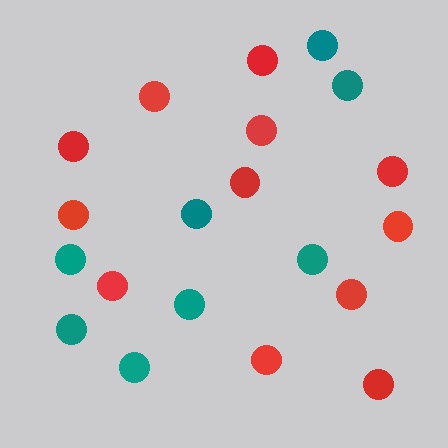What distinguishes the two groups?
There are 2 groups: one group of teal circles (8) and one group of red circles (12).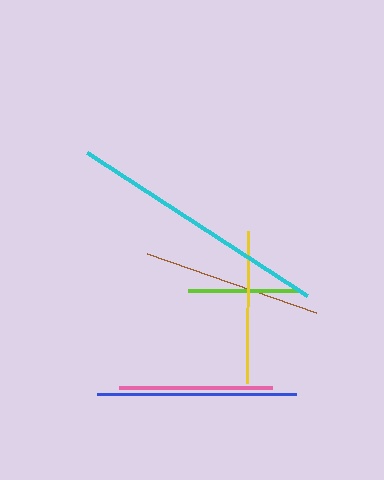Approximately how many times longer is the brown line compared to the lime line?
The brown line is approximately 1.6 times the length of the lime line.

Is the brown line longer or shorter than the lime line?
The brown line is longer than the lime line.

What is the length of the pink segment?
The pink segment is approximately 153 pixels long.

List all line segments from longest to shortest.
From longest to shortest: cyan, blue, brown, pink, yellow, lime.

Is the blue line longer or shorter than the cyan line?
The cyan line is longer than the blue line.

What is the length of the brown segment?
The brown segment is approximately 178 pixels long.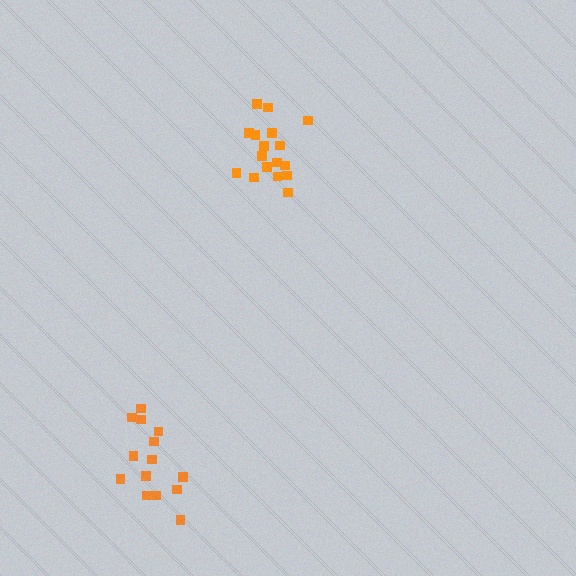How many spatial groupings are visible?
There are 2 spatial groupings.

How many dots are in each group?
Group 1: 14 dots, Group 2: 17 dots (31 total).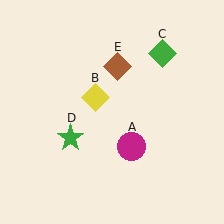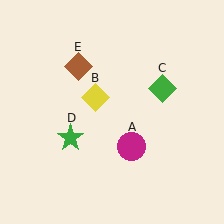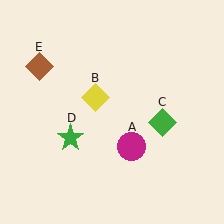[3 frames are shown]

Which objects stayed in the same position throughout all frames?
Magenta circle (object A) and yellow diamond (object B) and green star (object D) remained stationary.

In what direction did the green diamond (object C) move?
The green diamond (object C) moved down.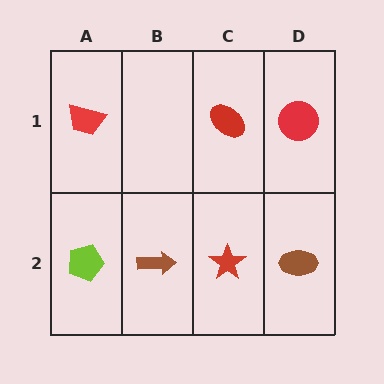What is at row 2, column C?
A red star.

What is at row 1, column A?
A red trapezoid.